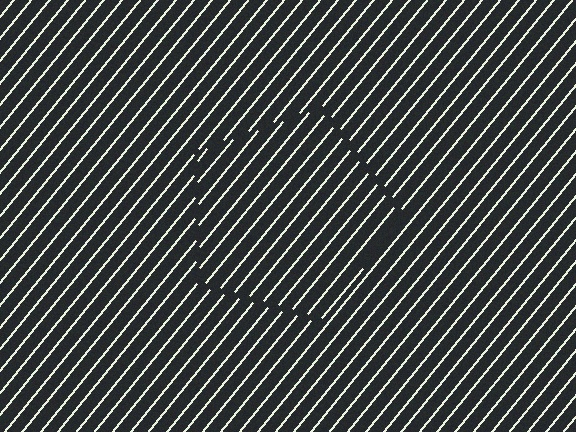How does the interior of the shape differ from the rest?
The interior of the shape contains the same grating, shifted by half a period — the contour is defined by the phase discontinuity where line-ends from the inner and outer gratings abut.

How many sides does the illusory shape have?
5 sides — the line-ends trace a pentagon.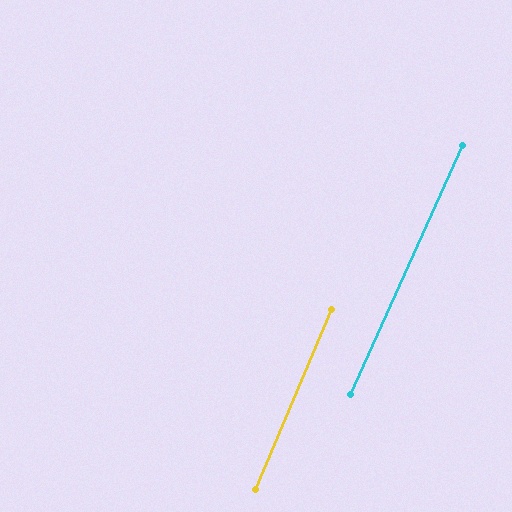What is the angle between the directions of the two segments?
Approximately 1 degree.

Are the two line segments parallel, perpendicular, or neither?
Parallel — their directions differ by only 1.3°.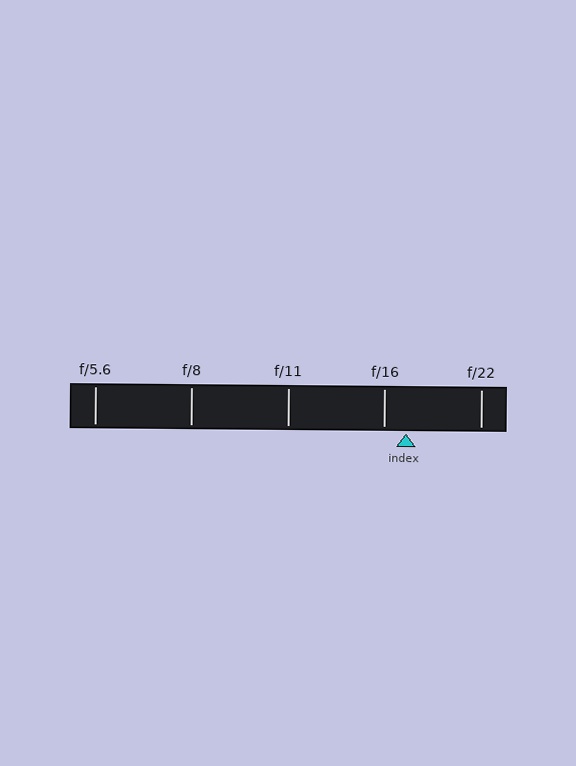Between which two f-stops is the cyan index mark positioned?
The index mark is between f/16 and f/22.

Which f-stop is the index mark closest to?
The index mark is closest to f/16.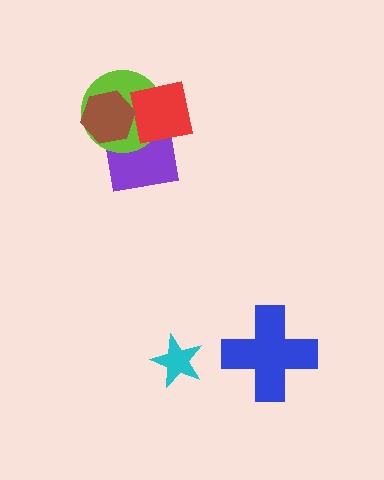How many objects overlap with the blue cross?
0 objects overlap with the blue cross.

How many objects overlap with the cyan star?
0 objects overlap with the cyan star.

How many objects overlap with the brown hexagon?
3 objects overlap with the brown hexagon.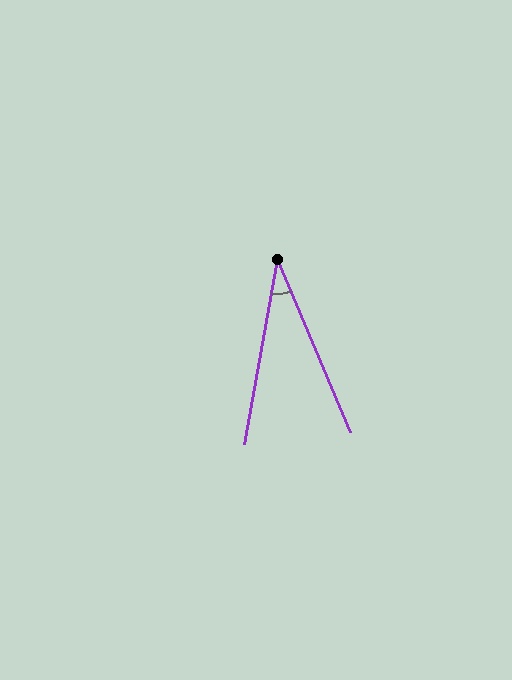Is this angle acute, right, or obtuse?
It is acute.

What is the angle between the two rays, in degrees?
Approximately 33 degrees.